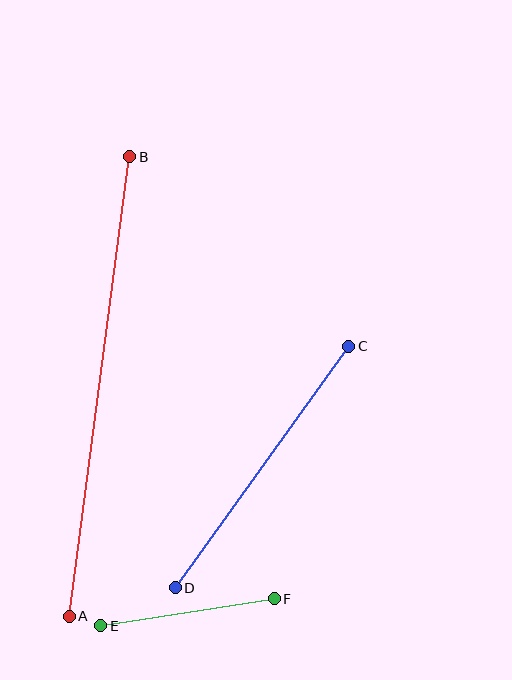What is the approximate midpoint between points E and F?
The midpoint is at approximately (187, 612) pixels.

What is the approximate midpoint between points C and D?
The midpoint is at approximately (262, 467) pixels.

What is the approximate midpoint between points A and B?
The midpoint is at approximately (99, 386) pixels.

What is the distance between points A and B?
The distance is approximately 463 pixels.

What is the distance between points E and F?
The distance is approximately 176 pixels.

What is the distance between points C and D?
The distance is approximately 297 pixels.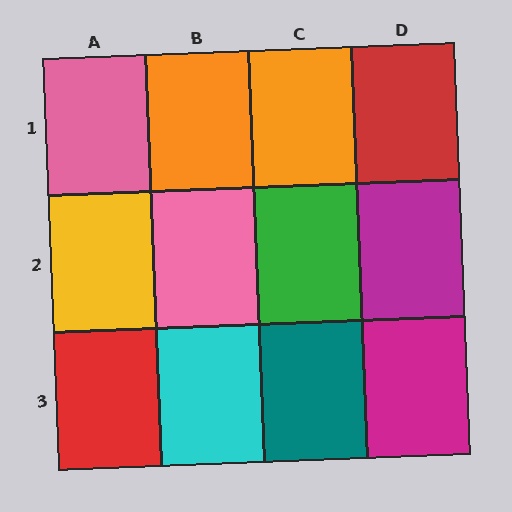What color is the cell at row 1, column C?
Orange.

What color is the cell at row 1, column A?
Pink.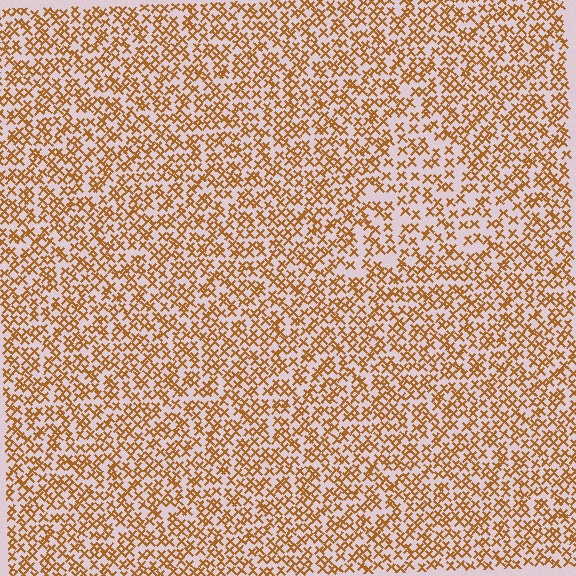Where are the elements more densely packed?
The elements are more densely packed outside the triangle boundary.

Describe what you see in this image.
The image contains small brown elements arranged at two different densities. A triangle-shaped region is visible where the elements are less densely packed than the surrounding area.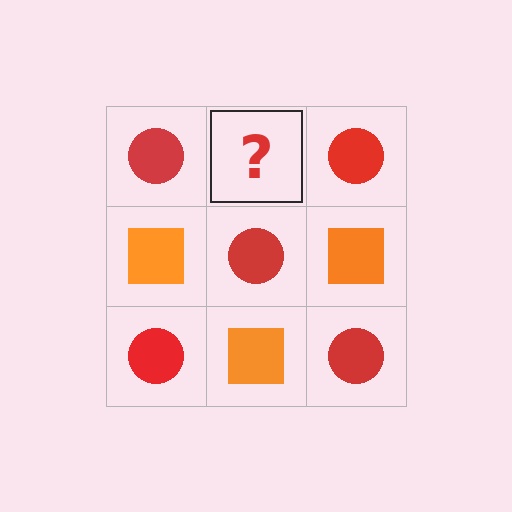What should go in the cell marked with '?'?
The missing cell should contain an orange square.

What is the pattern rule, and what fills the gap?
The rule is that it alternates red circle and orange square in a checkerboard pattern. The gap should be filled with an orange square.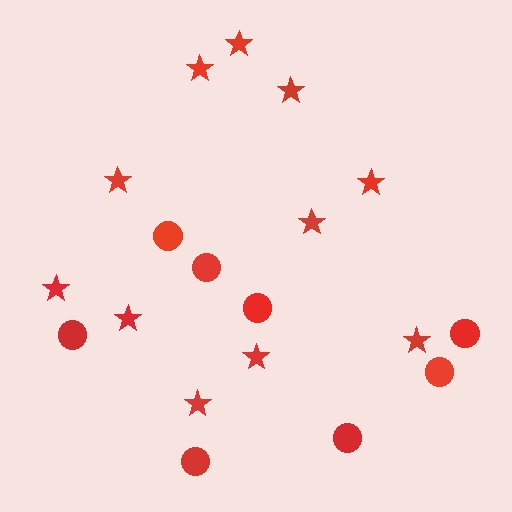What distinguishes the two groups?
There are 2 groups: one group of stars (11) and one group of circles (8).